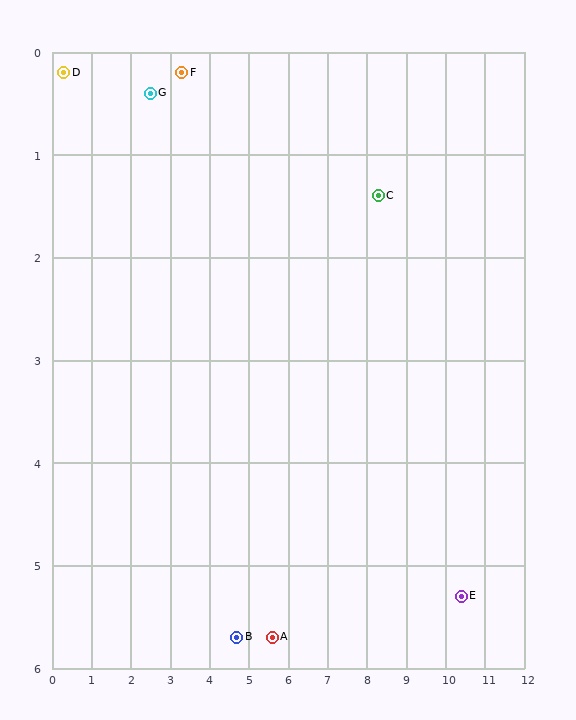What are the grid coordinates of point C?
Point C is at approximately (8.3, 1.4).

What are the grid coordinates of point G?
Point G is at approximately (2.5, 0.4).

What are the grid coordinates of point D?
Point D is at approximately (0.3, 0.2).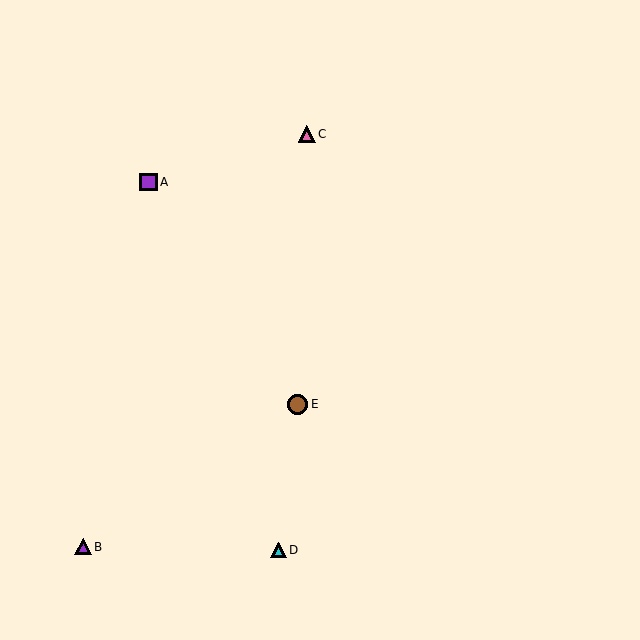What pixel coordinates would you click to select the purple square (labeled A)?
Click at (148, 182) to select the purple square A.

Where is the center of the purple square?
The center of the purple square is at (148, 182).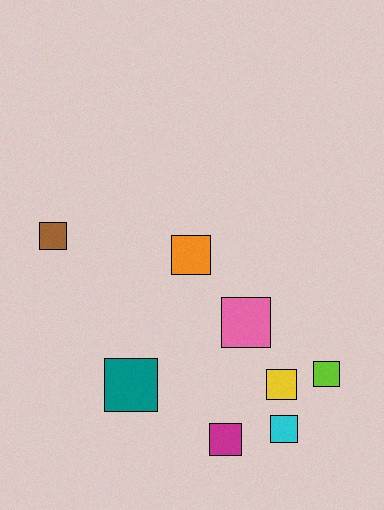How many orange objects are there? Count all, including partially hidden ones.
There is 1 orange object.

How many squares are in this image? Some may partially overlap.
There are 8 squares.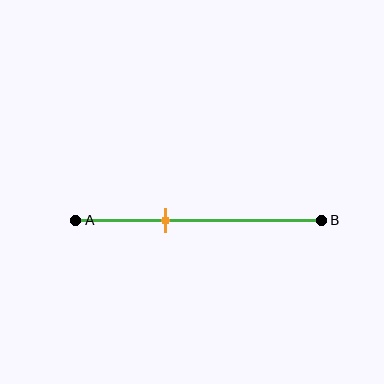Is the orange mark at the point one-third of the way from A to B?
No, the mark is at about 35% from A, not at the 33% one-third point.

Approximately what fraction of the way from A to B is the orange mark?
The orange mark is approximately 35% of the way from A to B.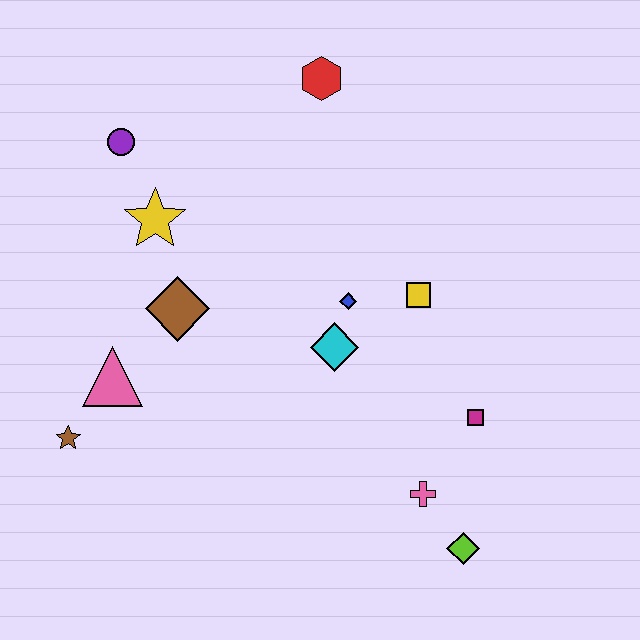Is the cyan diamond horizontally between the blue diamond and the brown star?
Yes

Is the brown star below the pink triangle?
Yes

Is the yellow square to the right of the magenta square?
No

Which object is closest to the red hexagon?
The purple circle is closest to the red hexagon.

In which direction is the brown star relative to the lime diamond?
The brown star is to the left of the lime diamond.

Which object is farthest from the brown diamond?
The lime diamond is farthest from the brown diamond.